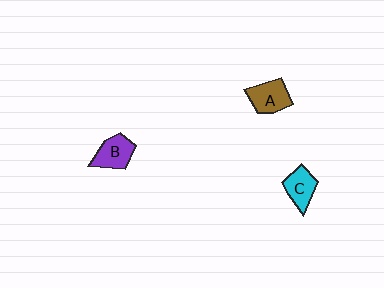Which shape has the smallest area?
Shape C (cyan).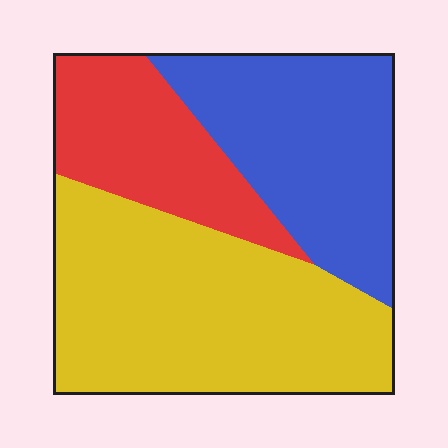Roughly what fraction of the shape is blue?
Blue takes up about one third (1/3) of the shape.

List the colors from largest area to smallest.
From largest to smallest: yellow, blue, red.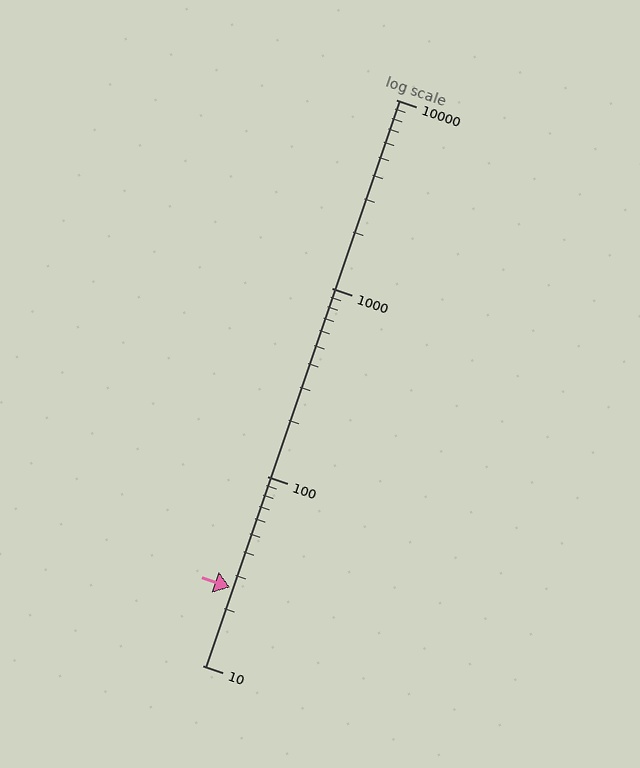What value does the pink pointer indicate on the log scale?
The pointer indicates approximately 26.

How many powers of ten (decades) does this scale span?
The scale spans 3 decades, from 10 to 10000.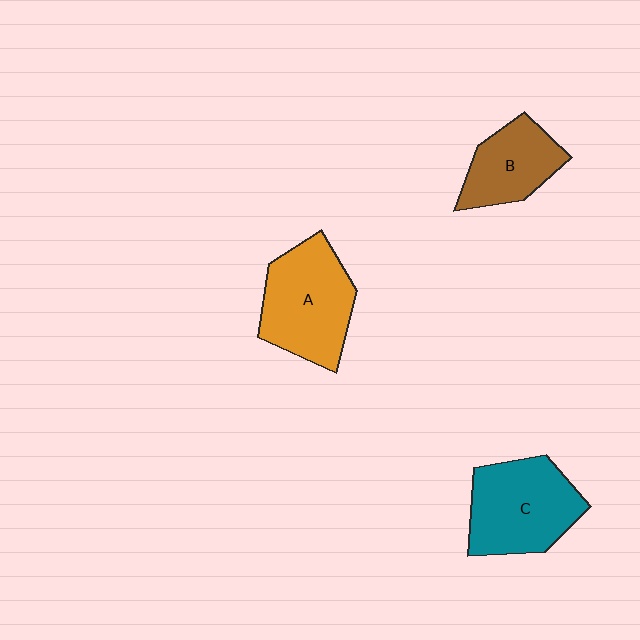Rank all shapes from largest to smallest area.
From largest to smallest: A (orange), C (teal), B (brown).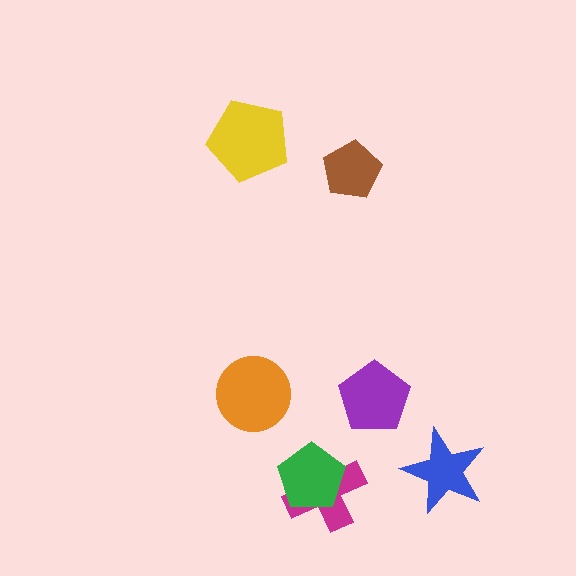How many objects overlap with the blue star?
0 objects overlap with the blue star.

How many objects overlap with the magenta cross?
1 object overlaps with the magenta cross.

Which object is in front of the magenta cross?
The green pentagon is in front of the magenta cross.